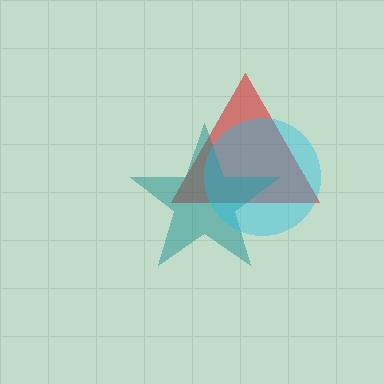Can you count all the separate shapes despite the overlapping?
Yes, there are 3 separate shapes.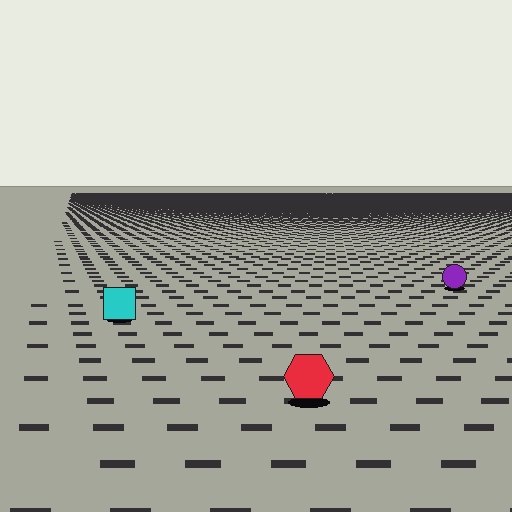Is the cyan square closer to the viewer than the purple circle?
Yes. The cyan square is closer — you can tell from the texture gradient: the ground texture is coarser near it.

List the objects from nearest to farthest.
From nearest to farthest: the red hexagon, the cyan square, the purple circle.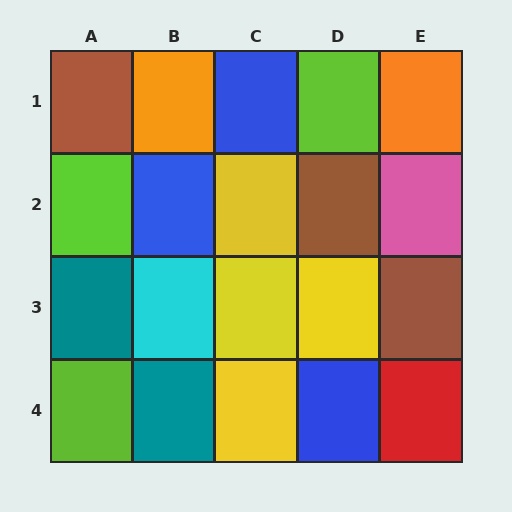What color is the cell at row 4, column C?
Yellow.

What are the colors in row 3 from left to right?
Teal, cyan, yellow, yellow, brown.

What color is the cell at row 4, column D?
Blue.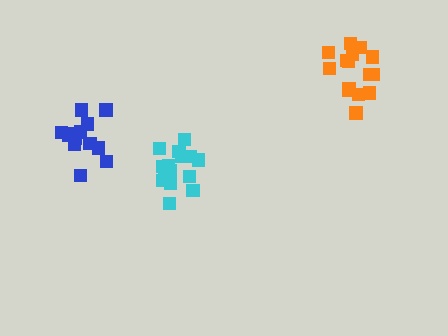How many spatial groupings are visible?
There are 3 spatial groupings.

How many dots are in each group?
Group 1: 13 dots, Group 2: 15 dots, Group 3: 16 dots (44 total).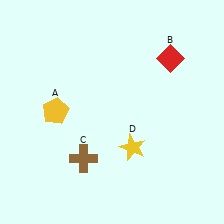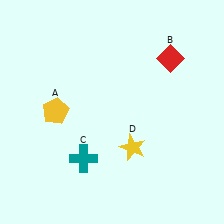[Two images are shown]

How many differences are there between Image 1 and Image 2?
There is 1 difference between the two images.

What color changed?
The cross (C) changed from brown in Image 1 to teal in Image 2.